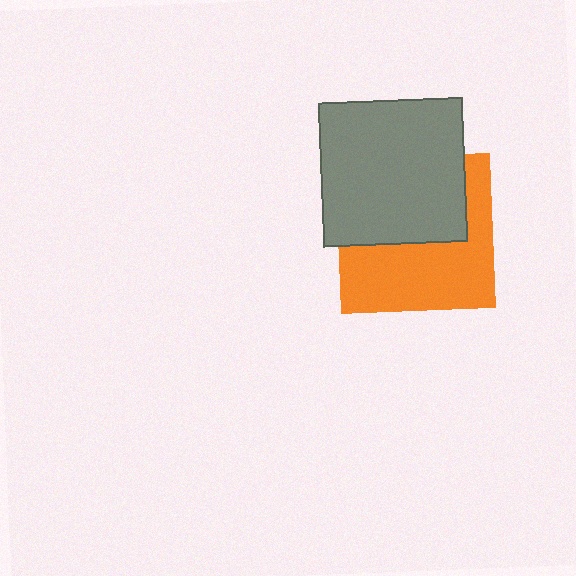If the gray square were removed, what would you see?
You would see the complete orange square.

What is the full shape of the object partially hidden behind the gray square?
The partially hidden object is an orange square.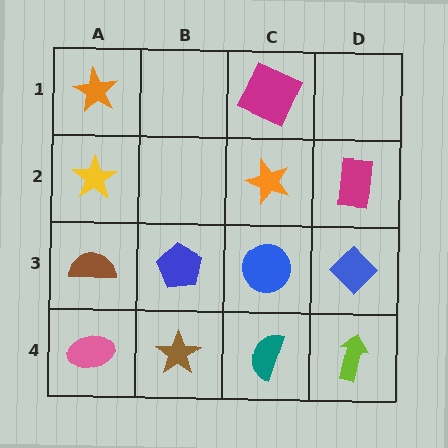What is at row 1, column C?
A magenta square.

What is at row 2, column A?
A yellow star.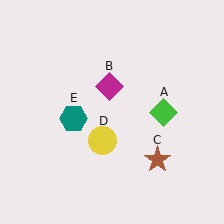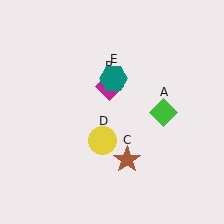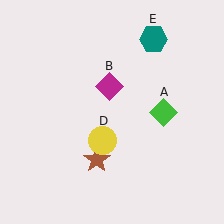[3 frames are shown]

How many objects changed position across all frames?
2 objects changed position: brown star (object C), teal hexagon (object E).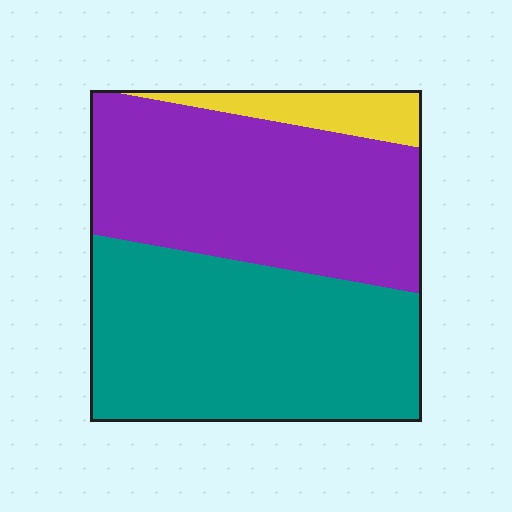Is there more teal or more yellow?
Teal.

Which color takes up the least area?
Yellow, at roughly 10%.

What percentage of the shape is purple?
Purple takes up about two fifths (2/5) of the shape.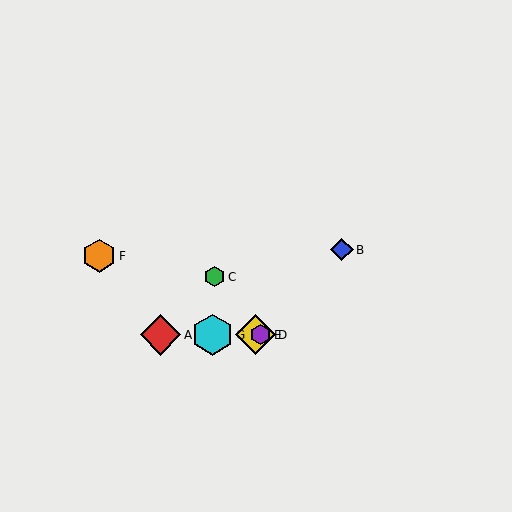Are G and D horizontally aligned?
Yes, both are at y≈335.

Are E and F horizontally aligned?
No, E is at y≈335 and F is at y≈256.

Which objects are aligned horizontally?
Objects A, D, E, G are aligned horizontally.